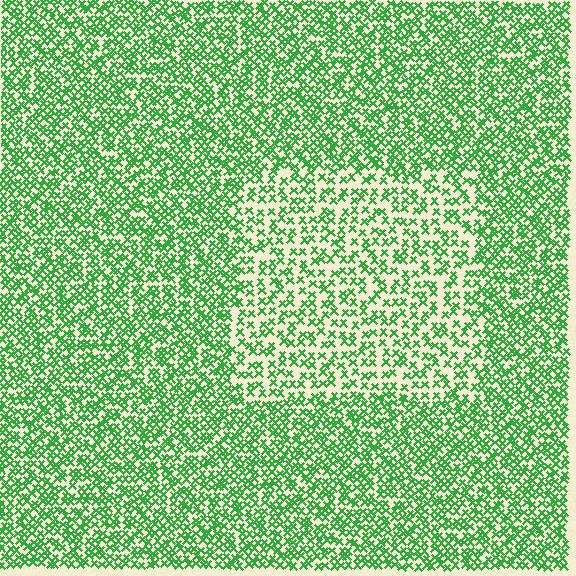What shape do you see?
I see a rectangle.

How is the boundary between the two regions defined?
The boundary is defined by a change in element density (approximately 1.8x ratio). All elements are the same color, size, and shape.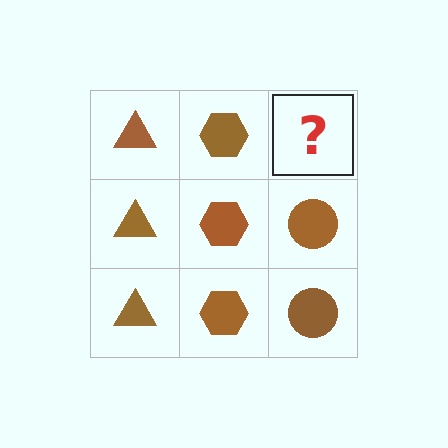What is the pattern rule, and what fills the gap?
The rule is that each column has a consistent shape. The gap should be filled with a brown circle.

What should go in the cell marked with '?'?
The missing cell should contain a brown circle.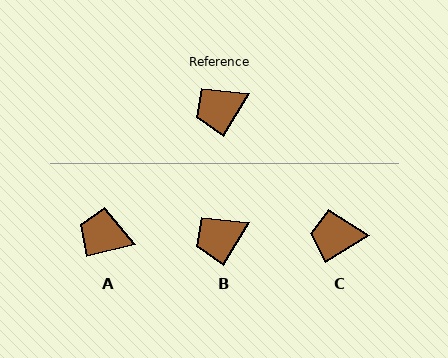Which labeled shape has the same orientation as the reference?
B.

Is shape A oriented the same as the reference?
No, it is off by about 44 degrees.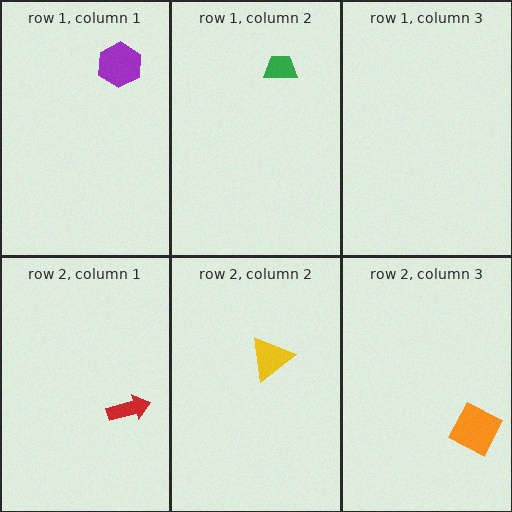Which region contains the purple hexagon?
The row 1, column 1 region.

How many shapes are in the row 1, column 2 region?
1.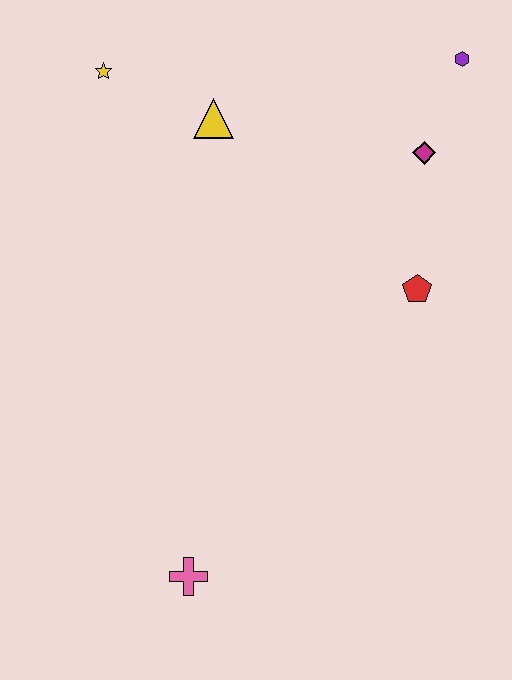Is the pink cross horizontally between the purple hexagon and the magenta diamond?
No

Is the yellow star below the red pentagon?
No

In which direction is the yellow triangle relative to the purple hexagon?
The yellow triangle is to the left of the purple hexagon.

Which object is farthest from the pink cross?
The purple hexagon is farthest from the pink cross.